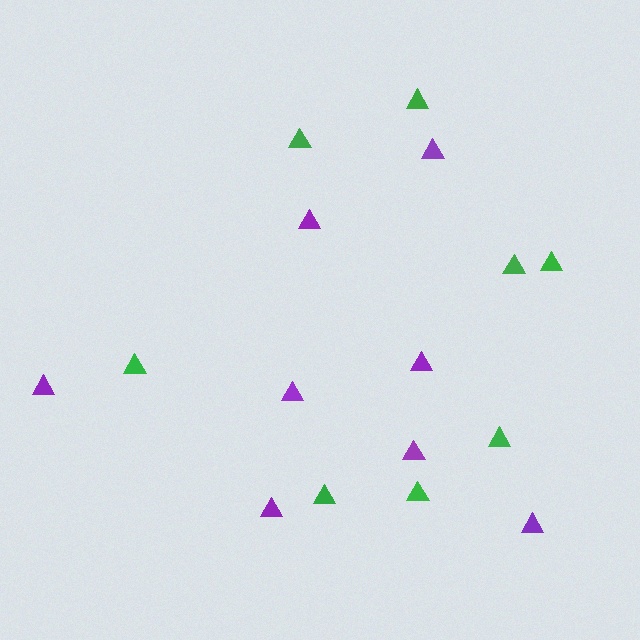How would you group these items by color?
There are 2 groups: one group of green triangles (8) and one group of purple triangles (8).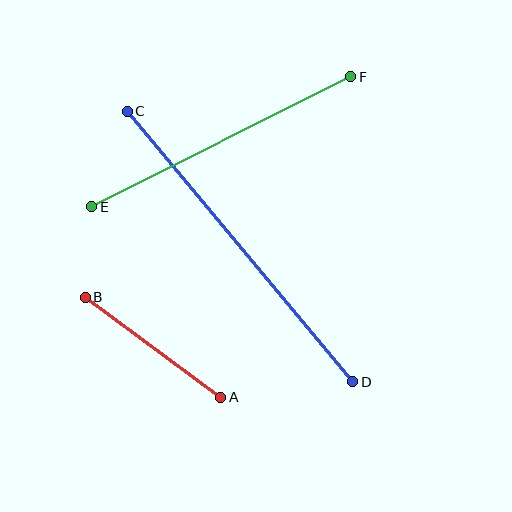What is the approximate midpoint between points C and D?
The midpoint is at approximately (240, 246) pixels.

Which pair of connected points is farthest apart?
Points C and D are farthest apart.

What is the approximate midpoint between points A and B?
The midpoint is at approximately (153, 347) pixels.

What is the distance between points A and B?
The distance is approximately 168 pixels.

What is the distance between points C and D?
The distance is approximately 352 pixels.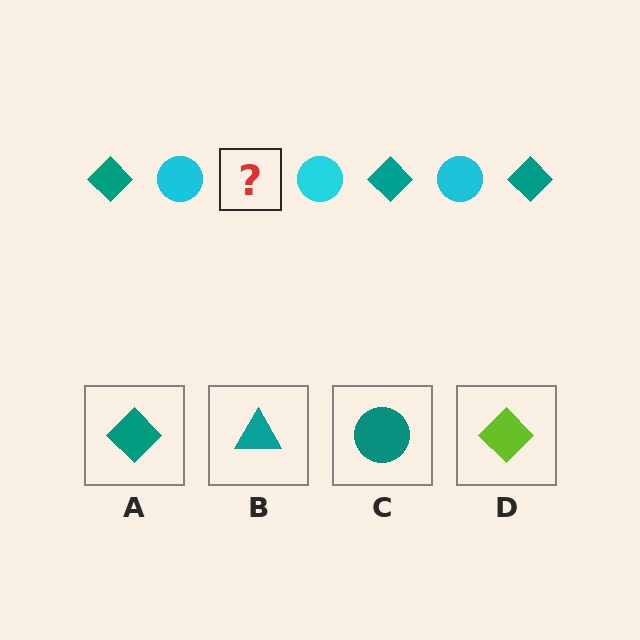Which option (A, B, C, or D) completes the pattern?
A.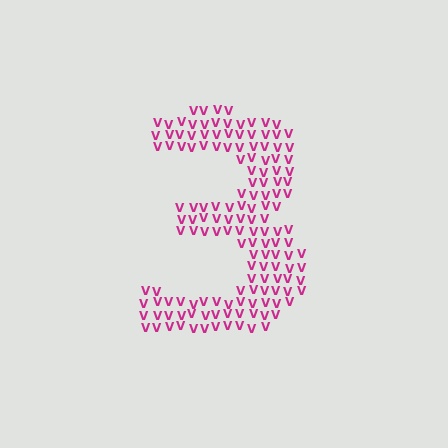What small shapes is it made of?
It is made of small letter V's.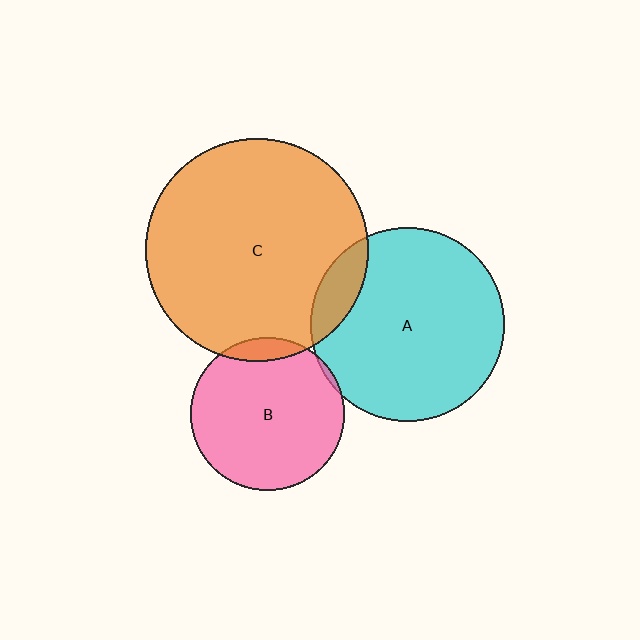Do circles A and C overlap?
Yes.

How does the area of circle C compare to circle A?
Approximately 1.3 times.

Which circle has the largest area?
Circle C (orange).